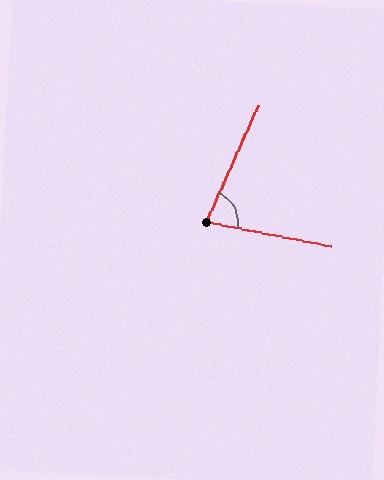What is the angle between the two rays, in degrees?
Approximately 77 degrees.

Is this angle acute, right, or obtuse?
It is acute.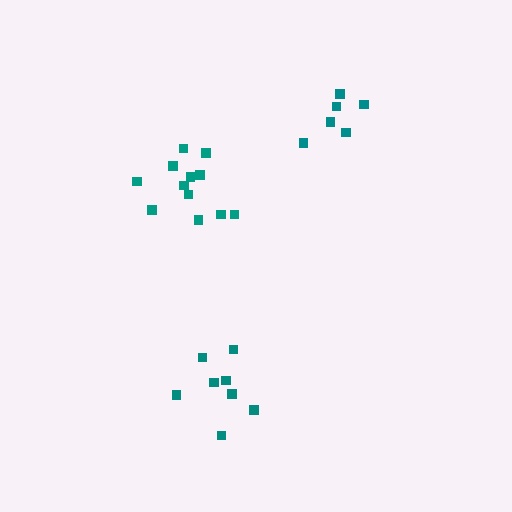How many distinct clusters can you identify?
There are 3 distinct clusters.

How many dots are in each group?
Group 1: 12 dots, Group 2: 6 dots, Group 3: 8 dots (26 total).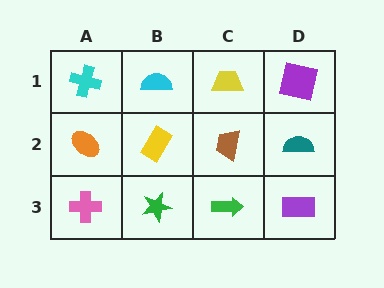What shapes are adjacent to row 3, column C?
A brown trapezoid (row 2, column C), a green star (row 3, column B), a purple rectangle (row 3, column D).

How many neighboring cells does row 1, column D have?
2.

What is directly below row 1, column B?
A yellow rectangle.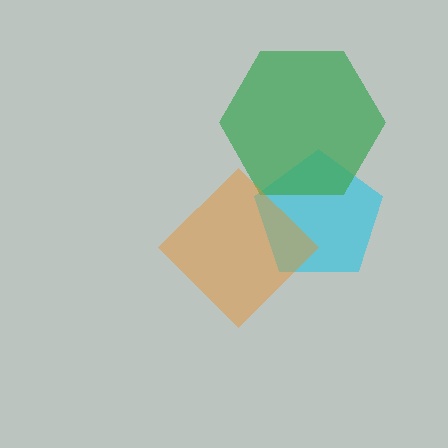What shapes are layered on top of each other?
The layered shapes are: a cyan pentagon, a green hexagon, an orange diamond.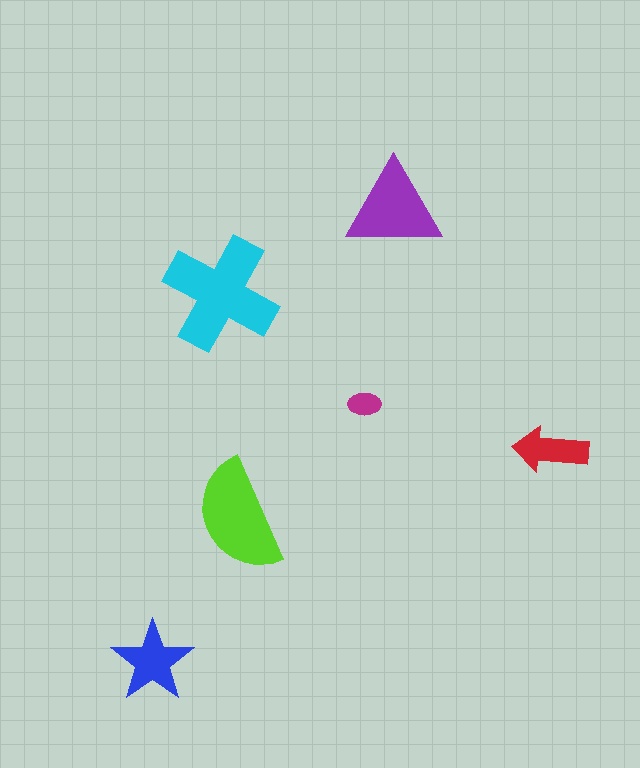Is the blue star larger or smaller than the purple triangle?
Smaller.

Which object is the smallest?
The magenta ellipse.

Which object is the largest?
The cyan cross.